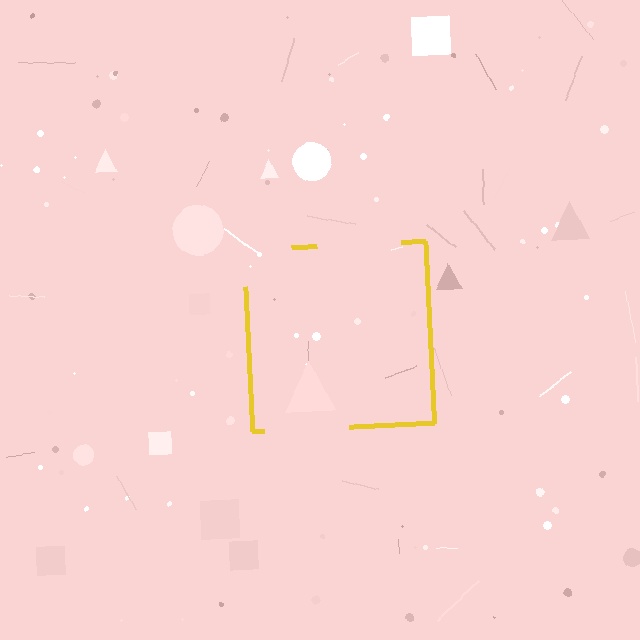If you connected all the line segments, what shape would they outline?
They would outline a square.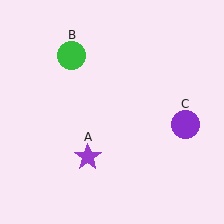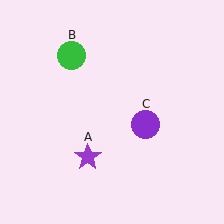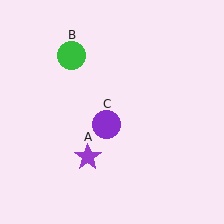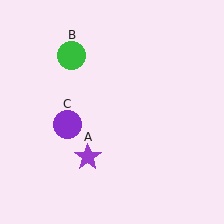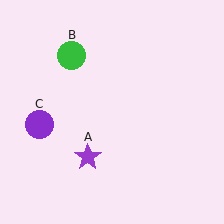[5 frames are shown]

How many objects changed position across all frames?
1 object changed position: purple circle (object C).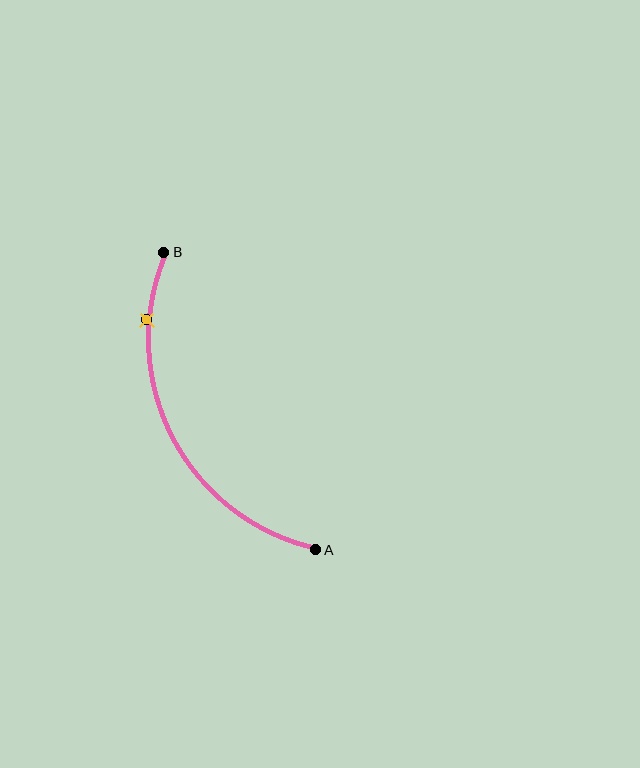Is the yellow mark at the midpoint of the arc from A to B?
No. The yellow mark lies on the arc but is closer to endpoint B. The arc midpoint would be at the point on the curve equidistant along the arc from both A and B.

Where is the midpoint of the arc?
The arc midpoint is the point on the curve farthest from the straight line joining A and B. It sits to the left of that line.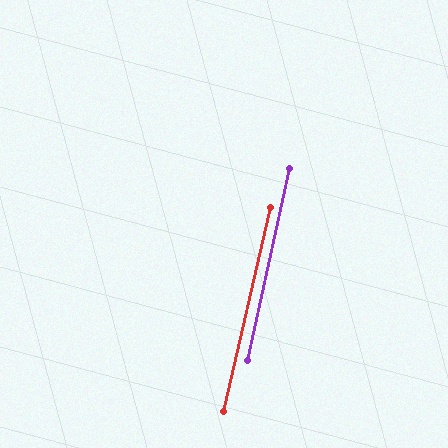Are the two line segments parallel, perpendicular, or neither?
Parallel — their directions differ by only 0.6°.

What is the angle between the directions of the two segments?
Approximately 1 degree.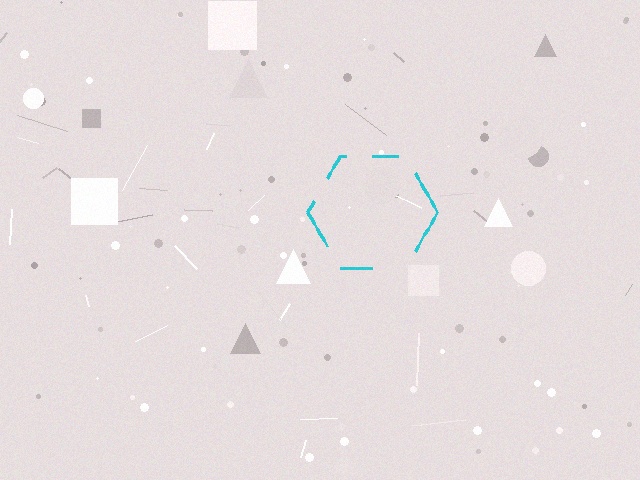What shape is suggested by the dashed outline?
The dashed outline suggests a hexagon.